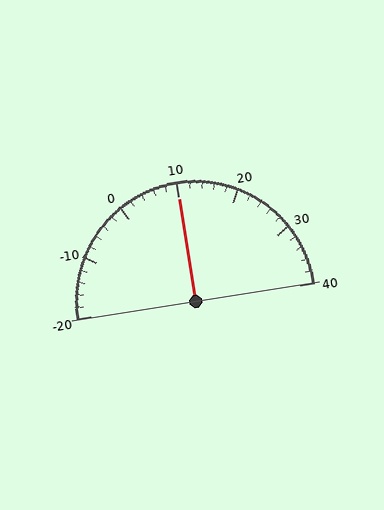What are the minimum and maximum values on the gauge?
The gauge ranges from -20 to 40.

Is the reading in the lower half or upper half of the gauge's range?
The reading is in the upper half of the range (-20 to 40).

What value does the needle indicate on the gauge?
The needle indicates approximately 10.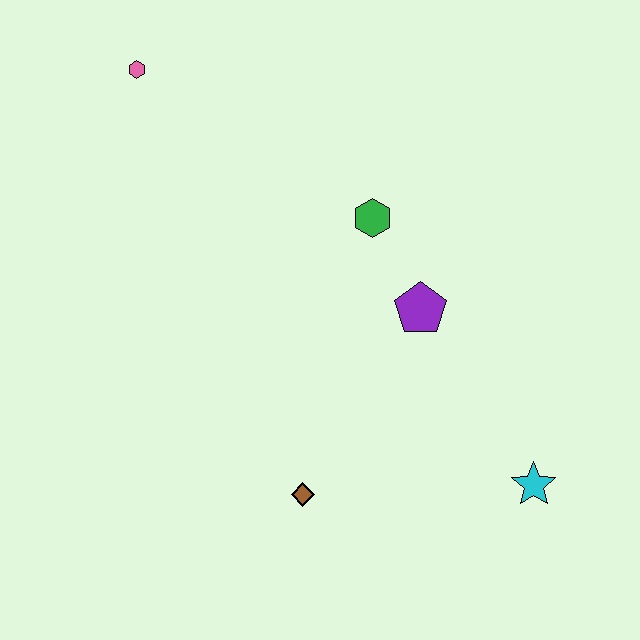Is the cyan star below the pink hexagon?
Yes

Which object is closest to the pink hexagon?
The green hexagon is closest to the pink hexagon.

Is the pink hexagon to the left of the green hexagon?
Yes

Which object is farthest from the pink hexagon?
The cyan star is farthest from the pink hexagon.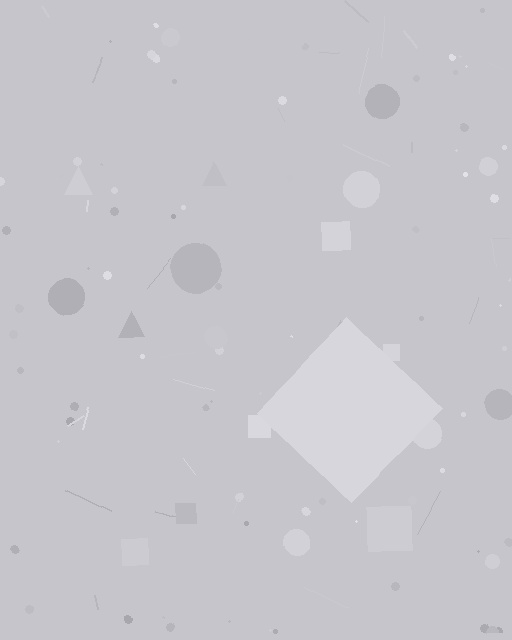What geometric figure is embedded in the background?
A diamond is embedded in the background.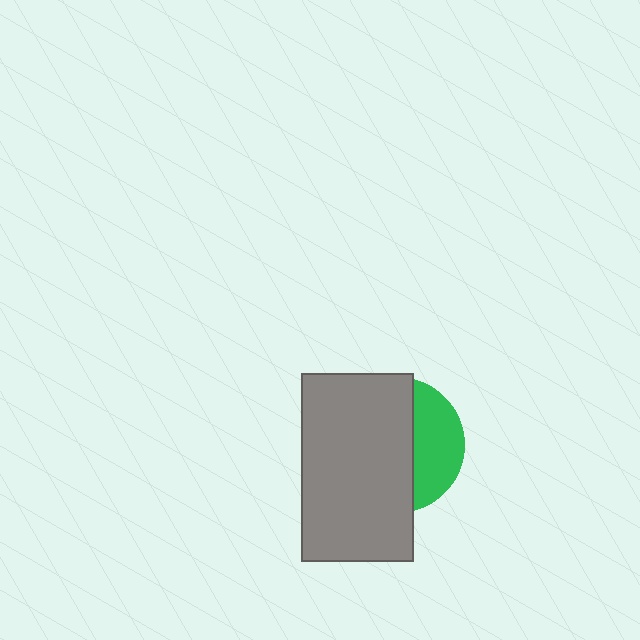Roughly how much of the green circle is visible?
A small part of it is visible (roughly 35%).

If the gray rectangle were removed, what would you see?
You would see the complete green circle.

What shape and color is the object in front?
The object in front is a gray rectangle.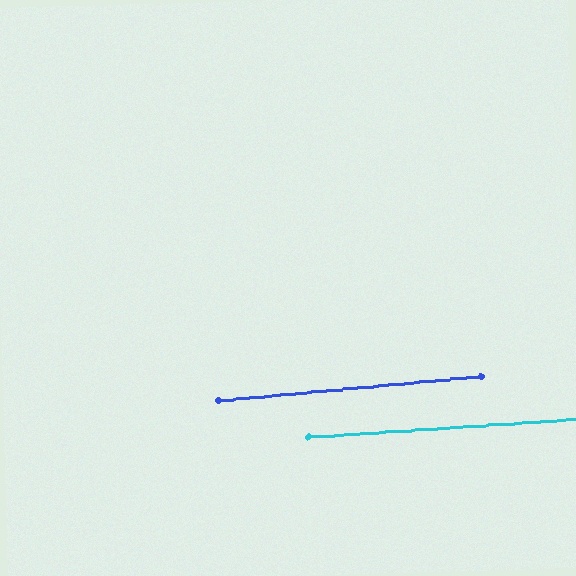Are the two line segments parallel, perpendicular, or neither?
Parallel — their directions differ by only 1.3°.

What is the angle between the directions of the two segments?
Approximately 1 degree.